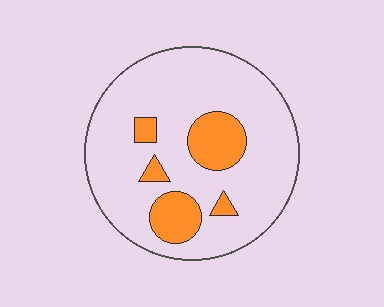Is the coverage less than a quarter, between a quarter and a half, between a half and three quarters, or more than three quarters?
Less than a quarter.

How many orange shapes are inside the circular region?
5.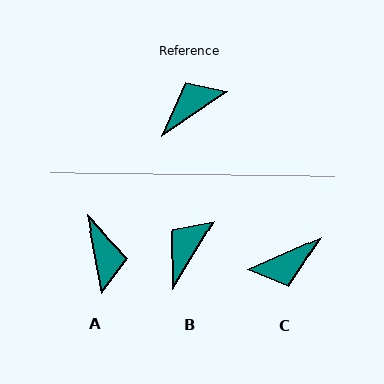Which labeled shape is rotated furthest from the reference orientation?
C, about 170 degrees away.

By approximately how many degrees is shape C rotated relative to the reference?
Approximately 170 degrees counter-clockwise.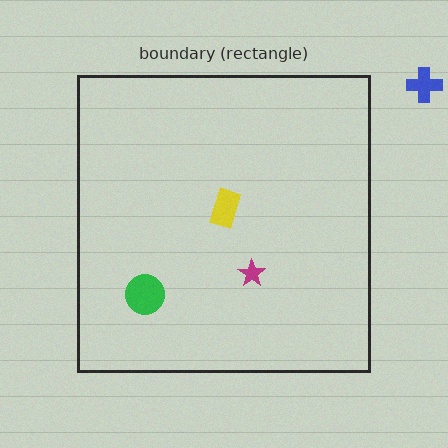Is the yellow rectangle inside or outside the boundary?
Inside.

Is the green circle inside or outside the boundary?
Inside.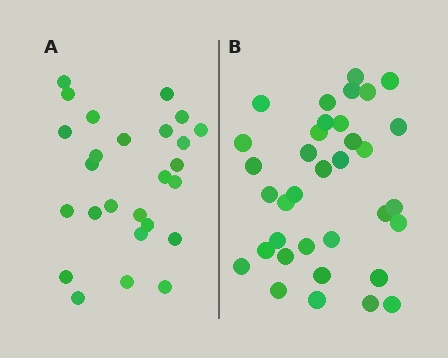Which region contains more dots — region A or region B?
Region B (the right region) has more dots.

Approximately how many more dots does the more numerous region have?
Region B has roughly 8 or so more dots than region A.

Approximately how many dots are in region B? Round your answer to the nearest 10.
About 40 dots. (The exact count is 35, which rounds to 40.)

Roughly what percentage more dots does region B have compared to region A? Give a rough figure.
About 35% more.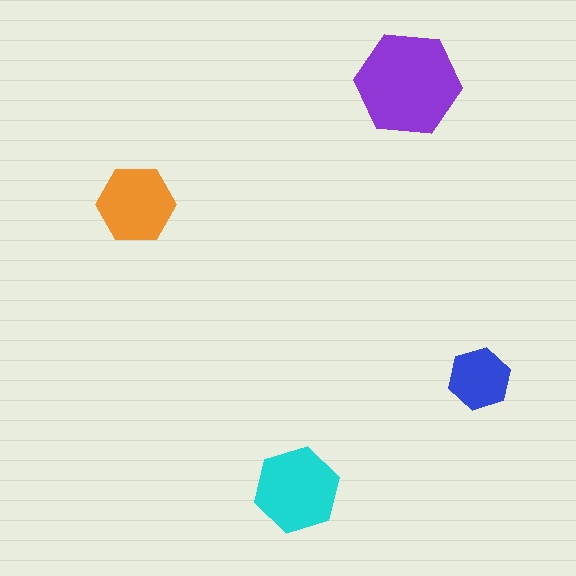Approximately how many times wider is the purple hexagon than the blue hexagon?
About 1.5 times wider.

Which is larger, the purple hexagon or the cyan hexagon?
The purple one.